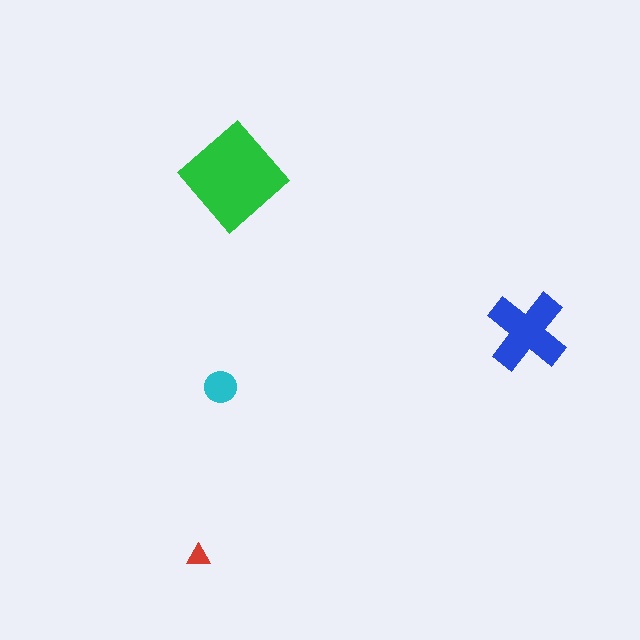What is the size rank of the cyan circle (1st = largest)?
3rd.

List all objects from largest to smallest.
The green diamond, the blue cross, the cyan circle, the red triangle.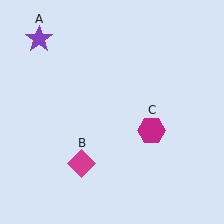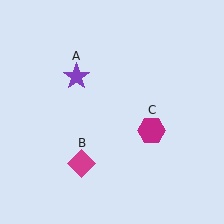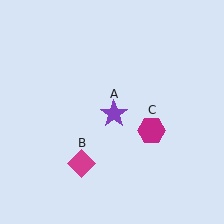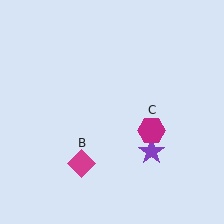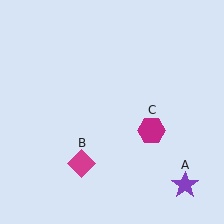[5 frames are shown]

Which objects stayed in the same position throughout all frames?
Magenta diamond (object B) and magenta hexagon (object C) remained stationary.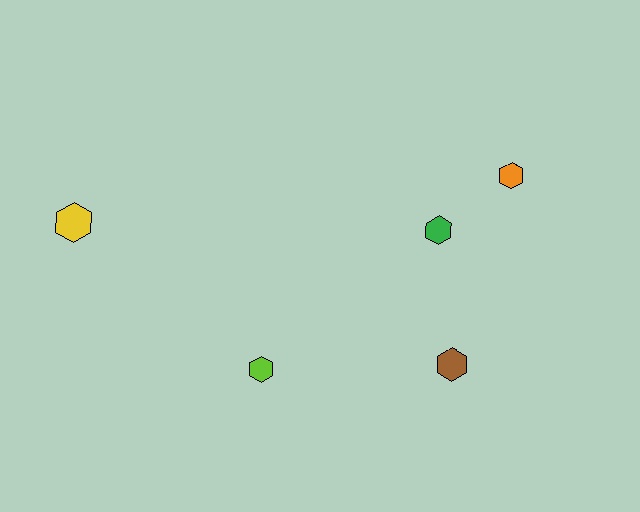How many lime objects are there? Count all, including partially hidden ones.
There is 1 lime object.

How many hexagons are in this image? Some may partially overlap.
There are 5 hexagons.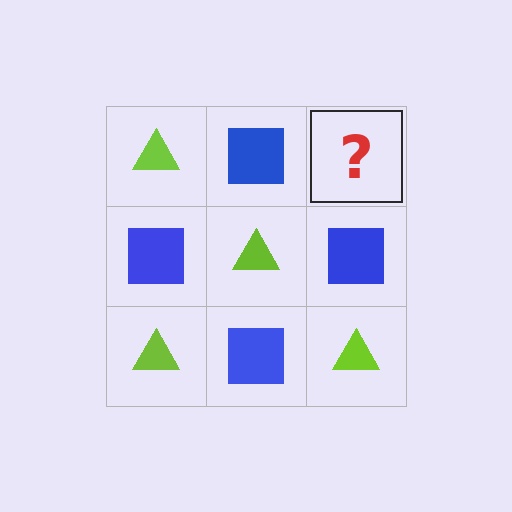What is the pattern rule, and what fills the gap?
The rule is that it alternates lime triangle and blue square in a checkerboard pattern. The gap should be filled with a lime triangle.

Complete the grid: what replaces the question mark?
The question mark should be replaced with a lime triangle.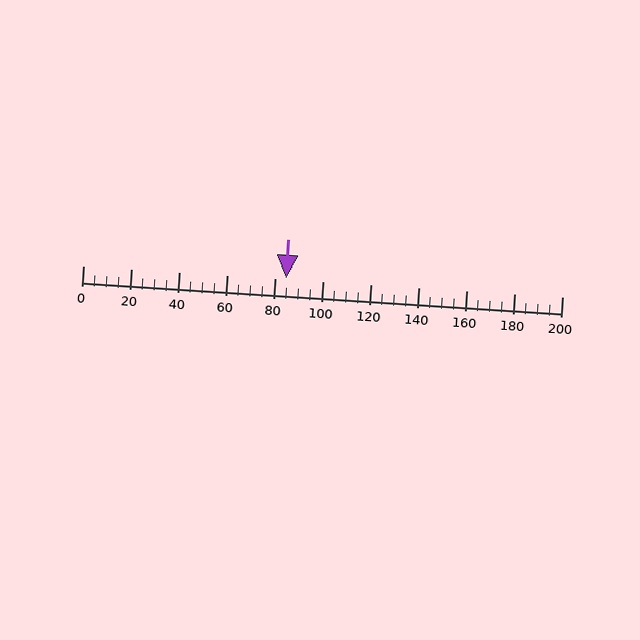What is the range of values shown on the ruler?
The ruler shows values from 0 to 200.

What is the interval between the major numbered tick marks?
The major tick marks are spaced 20 units apart.